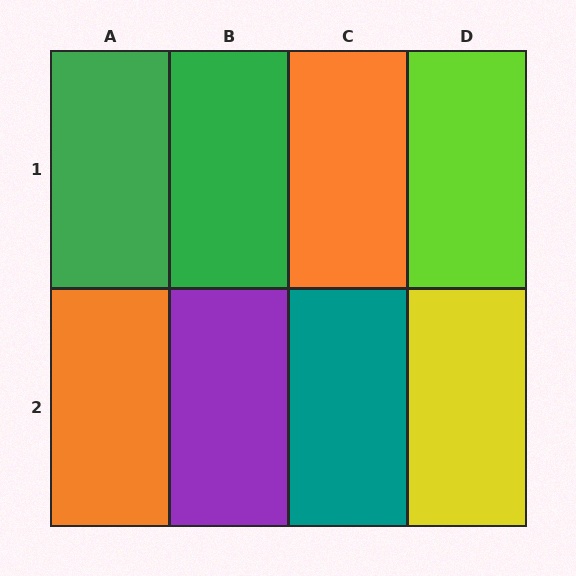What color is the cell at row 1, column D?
Lime.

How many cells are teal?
1 cell is teal.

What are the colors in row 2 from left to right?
Orange, purple, teal, yellow.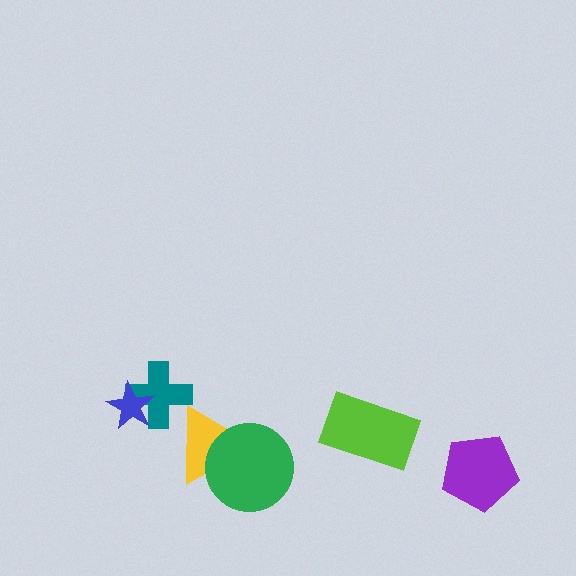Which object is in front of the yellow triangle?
The green circle is in front of the yellow triangle.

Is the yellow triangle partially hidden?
Yes, it is partially covered by another shape.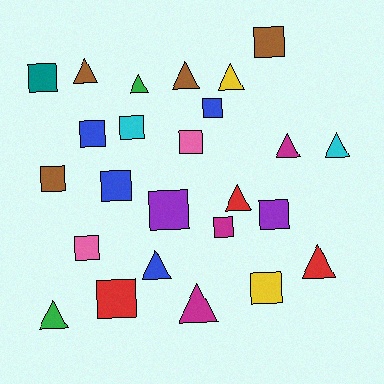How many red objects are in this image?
There are 3 red objects.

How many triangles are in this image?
There are 11 triangles.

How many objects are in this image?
There are 25 objects.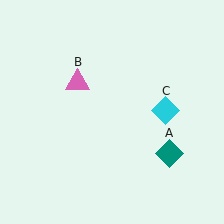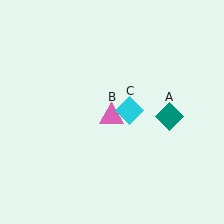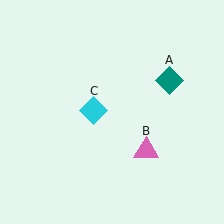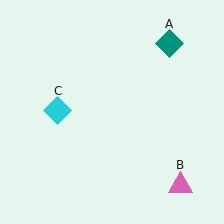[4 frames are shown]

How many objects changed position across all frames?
3 objects changed position: teal diamond (object A), pink triangle (object B), cyan diamond (object C).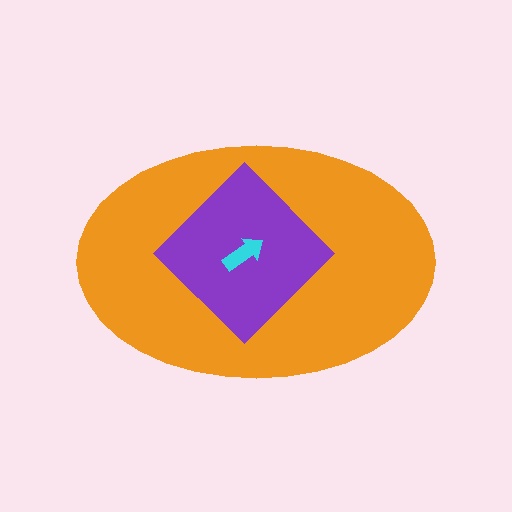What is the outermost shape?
The orange ellipse.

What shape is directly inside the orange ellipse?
The purple diamond.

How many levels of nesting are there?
3.